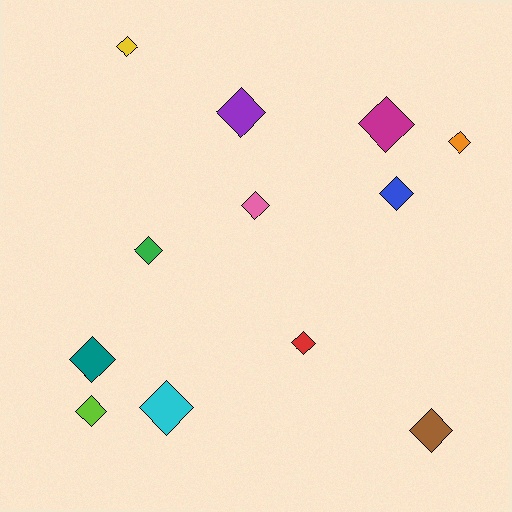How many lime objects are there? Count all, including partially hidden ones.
There is 1 lime object.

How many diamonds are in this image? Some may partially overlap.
There are 12 diamonds.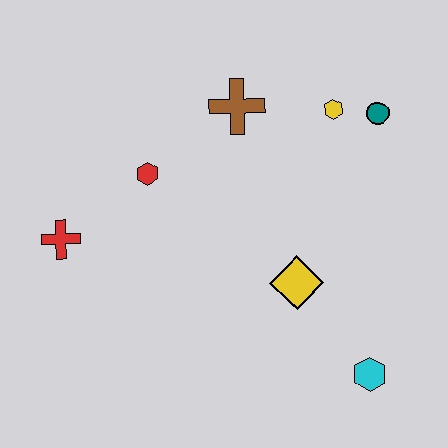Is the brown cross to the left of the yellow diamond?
Yes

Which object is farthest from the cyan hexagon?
The red cross is farthest from the cyan hexagon.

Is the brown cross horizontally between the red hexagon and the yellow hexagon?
Yes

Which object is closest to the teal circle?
The yellow hexagon is closest to the teal circle.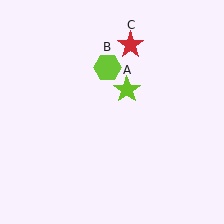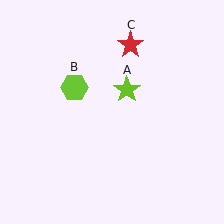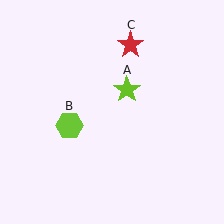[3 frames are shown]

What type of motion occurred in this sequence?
The lime hexagon (object B) rotated counterclockwise around the center of the scene.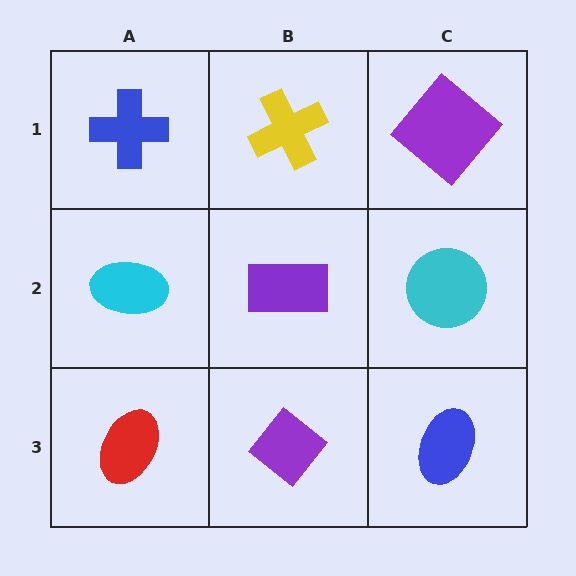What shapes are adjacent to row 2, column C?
A purple diamond (row 1, column C), a blue ellipse (row 3, column C), a purple rectangle (row 2, column B).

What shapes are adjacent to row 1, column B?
A purple rectangle (row 2, column B), a blue cross (row 1, column A), a purple diamond (row 1, column C).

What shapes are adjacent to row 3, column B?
A purple rectangle (row 2, column B), a red ellipse (row 3, column A), a blue ellipse (row 3, column C).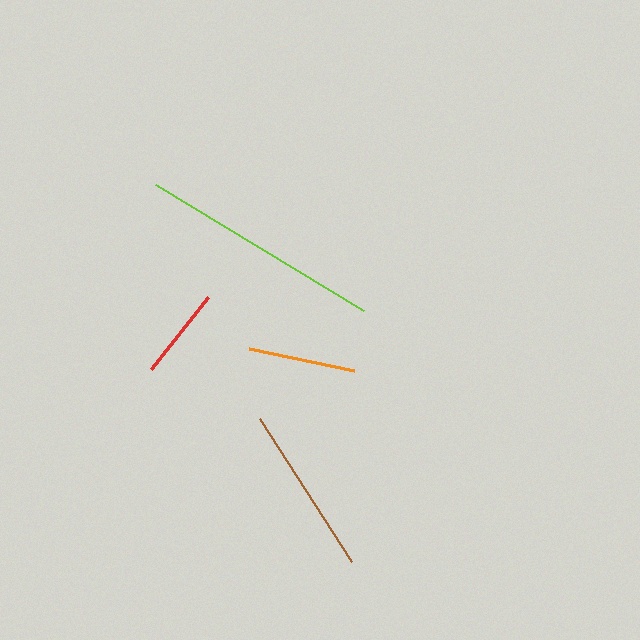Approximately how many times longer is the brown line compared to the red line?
The brown line is approximately 1.8 times the length of the red line.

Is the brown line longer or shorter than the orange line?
The brown line is longer than the orange line.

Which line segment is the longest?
The lime line is the longest at approximately 243 pixels.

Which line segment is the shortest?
The red line is the shortest at approximately 92 pixels.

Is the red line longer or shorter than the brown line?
The brown line is longer than the red line.